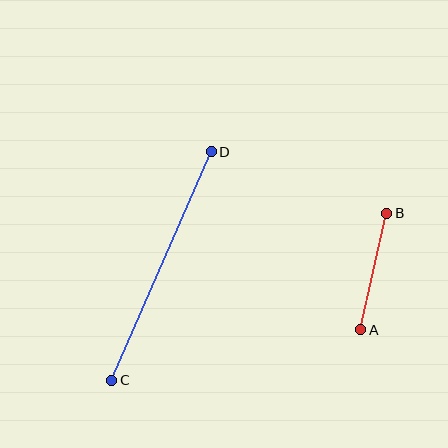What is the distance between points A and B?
The distance is approximately 119 pixels.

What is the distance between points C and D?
The distance is approximately 249 pixels.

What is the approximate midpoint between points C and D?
The midpoint is at approximately (161, 266) pixels.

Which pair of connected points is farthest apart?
Points C and D are farthest apart.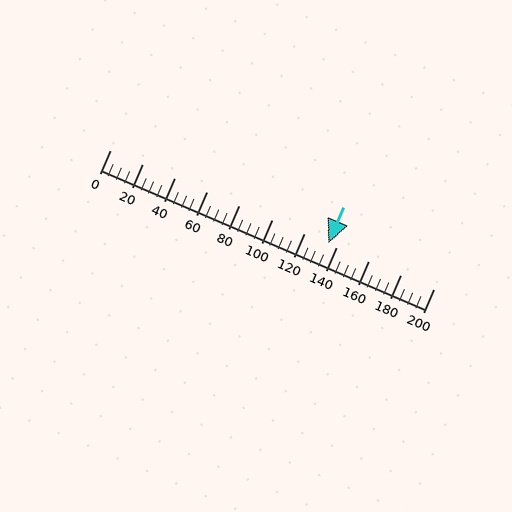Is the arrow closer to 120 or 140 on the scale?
The arrow is closer to 140.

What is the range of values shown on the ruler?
The ruler shows values from 0 to 200.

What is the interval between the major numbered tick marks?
The major tick marks are spaced 20 units apart.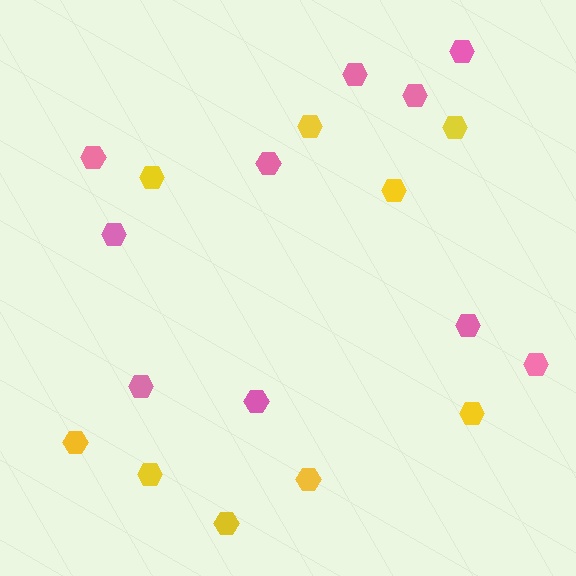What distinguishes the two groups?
There are 2 groups: one group of pink hexagons (10) and one group of yellow hexagons (9).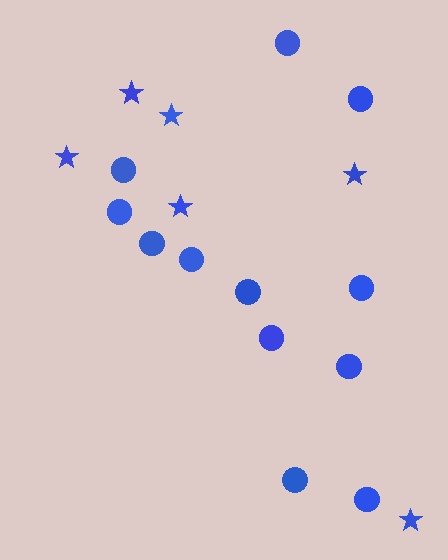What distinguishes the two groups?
There are 2 groups: one group of stars (6) and one group of circles (12).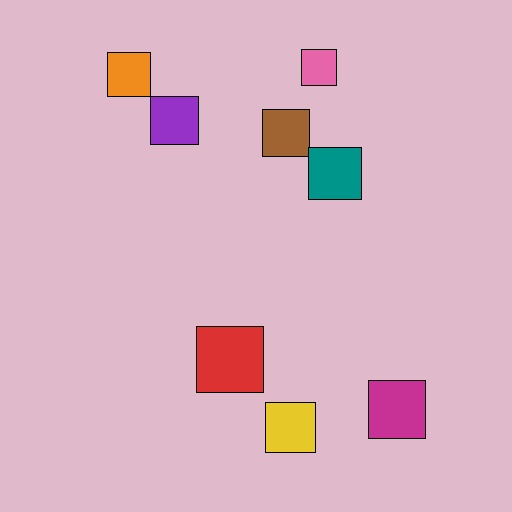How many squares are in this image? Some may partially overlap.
There are 8 squares.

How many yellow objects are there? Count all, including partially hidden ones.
There is 1 yellow object.